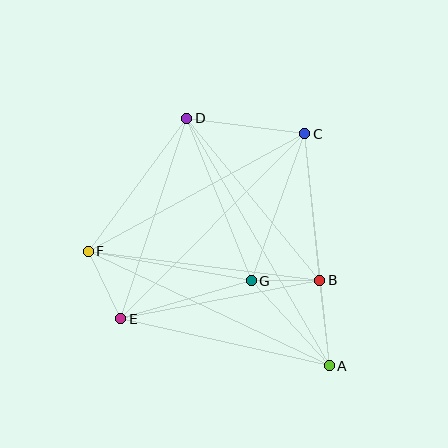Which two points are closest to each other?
Points B and G are closest to each other.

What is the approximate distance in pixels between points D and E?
The distance between D and E is approximately 211 pixels.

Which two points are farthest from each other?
Points A and D are farthest from each other.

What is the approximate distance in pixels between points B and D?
The distance between B and D is approximately 210 pixels.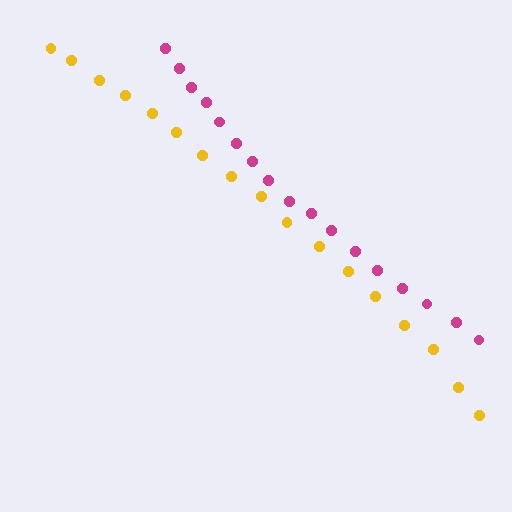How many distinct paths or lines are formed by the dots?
There are 2 distinct paths.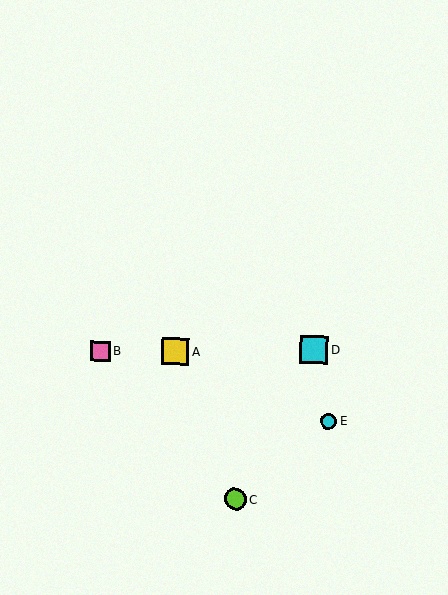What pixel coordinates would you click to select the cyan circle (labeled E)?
Click at (329, 421) to select the cyan circle E.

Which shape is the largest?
The cyan square (labeled D) is the largest.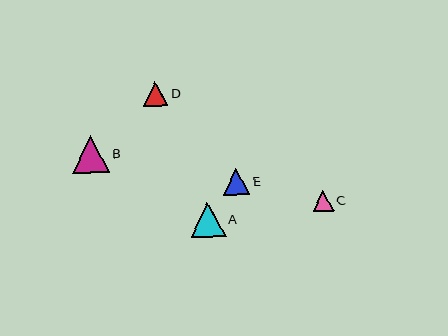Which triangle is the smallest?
Triangle C is the smallest with a size of approximately 21 pixels.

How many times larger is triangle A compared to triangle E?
Triangle A is approximately 1.3 times the size of triangle E.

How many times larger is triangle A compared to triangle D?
Triangle A is approximately 1.5 times the size of triangle D.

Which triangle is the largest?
Triangle B is the largest with a size of approximately 38 pixels.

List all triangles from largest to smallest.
From largest to smallest: B, A, E, D, C.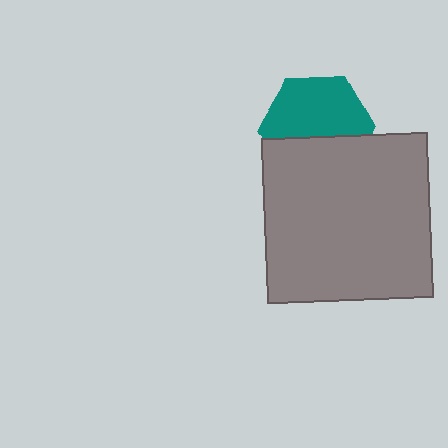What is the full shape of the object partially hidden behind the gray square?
The partially hidden object is a teal hexagon.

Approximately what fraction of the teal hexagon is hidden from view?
Roughly 41% of the teal hexagon is hidden behind the gray square.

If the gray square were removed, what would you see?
You would see the complete teal hexagon.